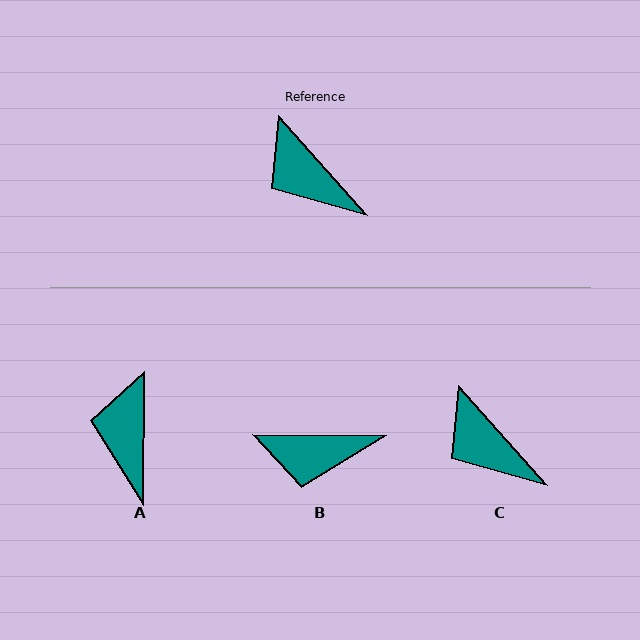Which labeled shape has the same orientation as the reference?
C.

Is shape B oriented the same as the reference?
No, it is off by about 48 degrees.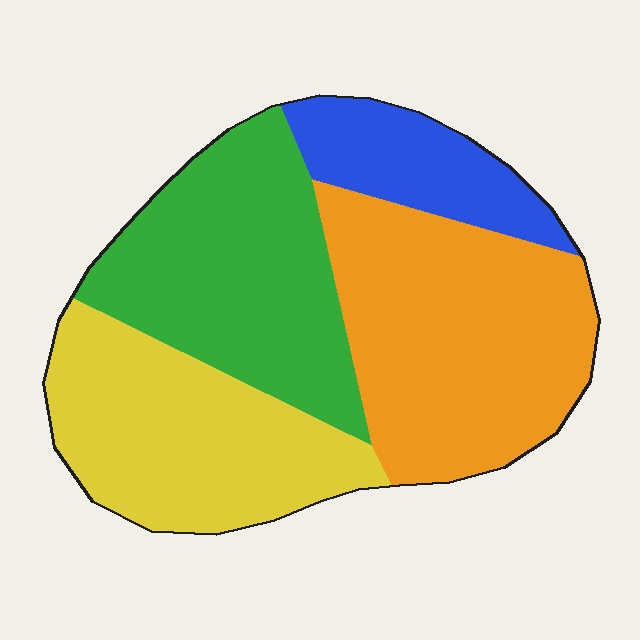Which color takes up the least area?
Blue, at roughly 10%.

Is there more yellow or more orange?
Orange.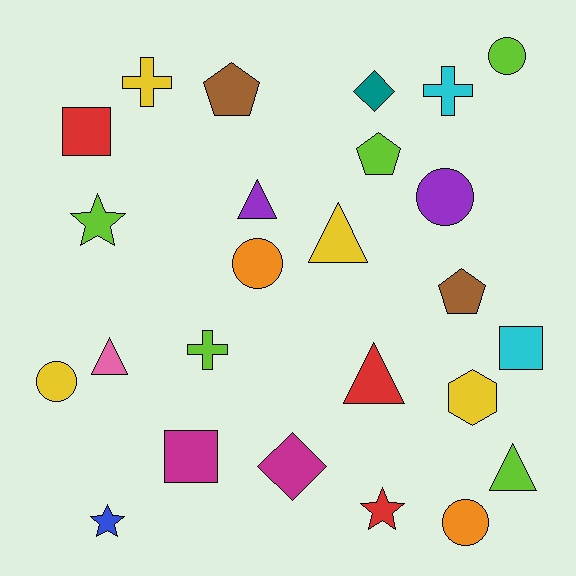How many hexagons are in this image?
There is 1 hexagon.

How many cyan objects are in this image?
There are 2 cyan objects.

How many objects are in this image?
There are 25 objects.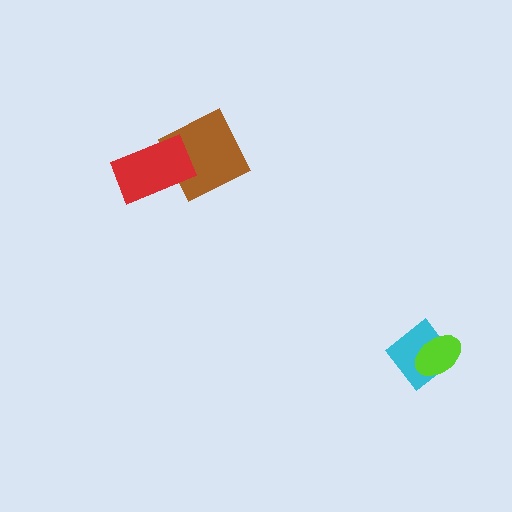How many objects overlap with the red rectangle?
1 object overlaps with the red rectangle.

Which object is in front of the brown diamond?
The red rectangle is in front of the brown diamond.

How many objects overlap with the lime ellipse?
1 object overlaps with the lime ellipse.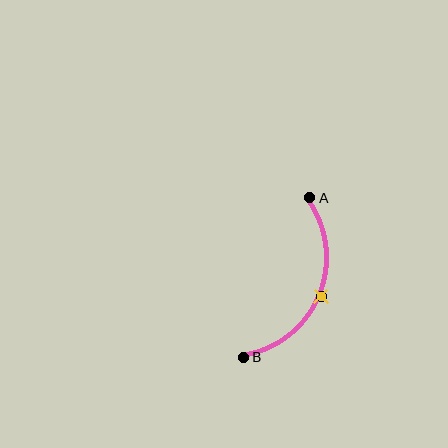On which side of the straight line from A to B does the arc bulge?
The arc bulges to the right of the straight line connecting A and B.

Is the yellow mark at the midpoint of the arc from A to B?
Yes. The yellow mark lies on the arc at equal arc-length from both A and B — it is the arc midpoint.